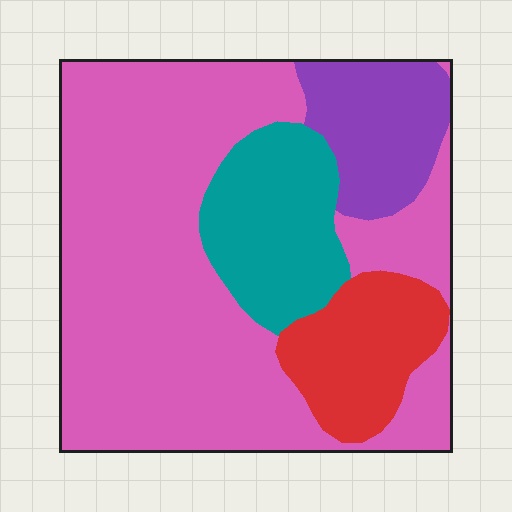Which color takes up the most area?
Pink, at roughly 60%.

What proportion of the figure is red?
Red takes up less than a quarter of the figure.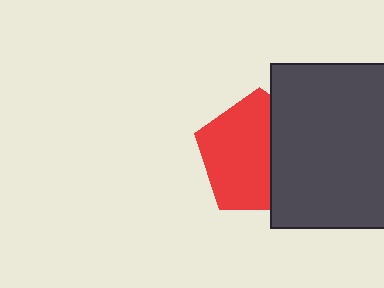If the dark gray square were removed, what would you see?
You would see the complete red pentagon.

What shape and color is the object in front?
The object in front is a dark gray square.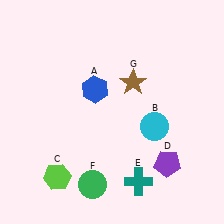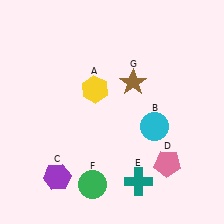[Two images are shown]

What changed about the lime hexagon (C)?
In Image 1, C is lime. In Image 2, it changed to purple.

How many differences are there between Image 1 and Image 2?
There are 3 differences between the two images.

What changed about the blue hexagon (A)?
In Image 1, A is blue. In Image 2, it changed to yellow.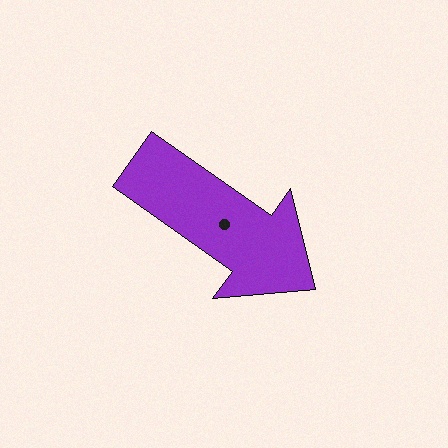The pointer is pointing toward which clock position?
Roughly 4 o'clock.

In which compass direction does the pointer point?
Southeast.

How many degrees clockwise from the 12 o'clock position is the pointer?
Approximately 125 degrees.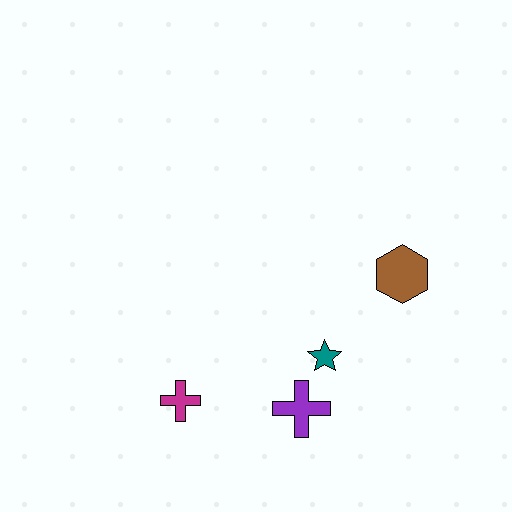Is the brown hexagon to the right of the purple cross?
Yes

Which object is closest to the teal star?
The purple cross is closest to the teal star.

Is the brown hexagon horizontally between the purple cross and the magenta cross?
No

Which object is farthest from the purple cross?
The brown hexagon is farthest from the purple cross.